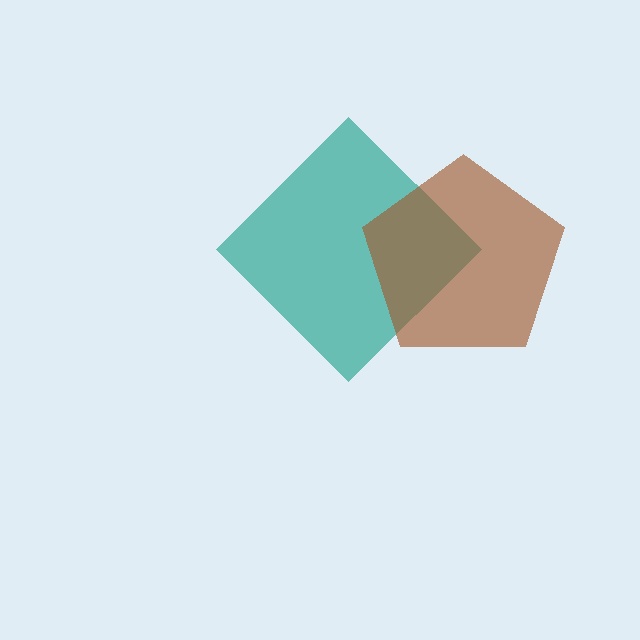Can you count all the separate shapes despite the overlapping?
Yes, there are 2 separate shapes.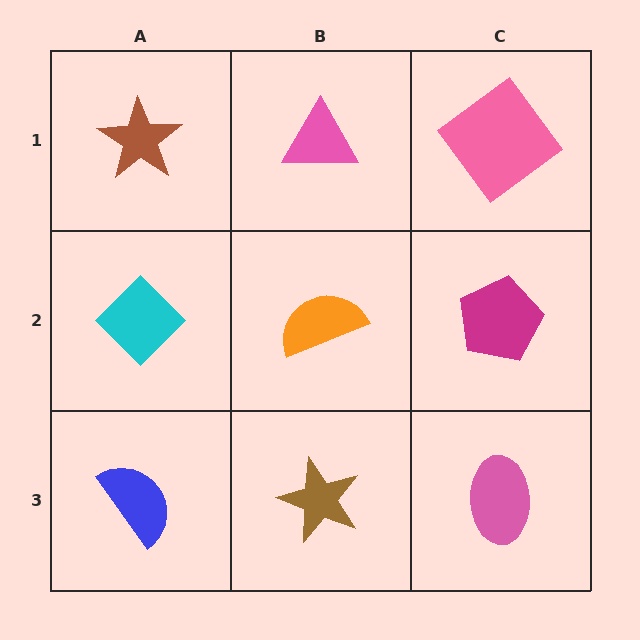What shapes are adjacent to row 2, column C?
A pink diamond (row 1, column C), a pink ellipse (row 3, column C), an orange semicircle (row 2, column B).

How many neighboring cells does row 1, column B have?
3.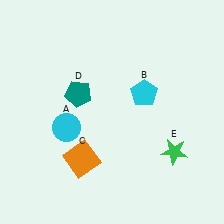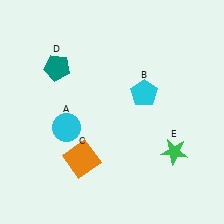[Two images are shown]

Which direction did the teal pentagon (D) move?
The teal pentagon (D) moved up.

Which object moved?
The teal pentagon (D) moved up.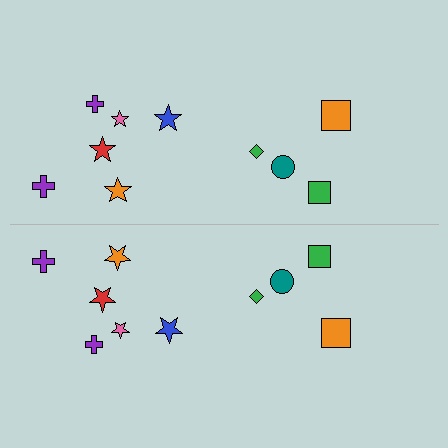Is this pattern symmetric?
Yes, this pattern has bilateral (reflection) symmetry.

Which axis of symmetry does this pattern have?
The pattern has a horizontal axis of symmetry running through the center of the image.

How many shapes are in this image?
There are 20 shapes in this image.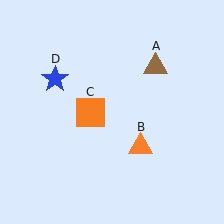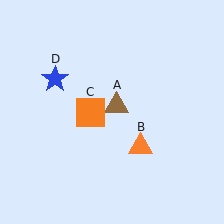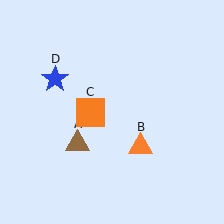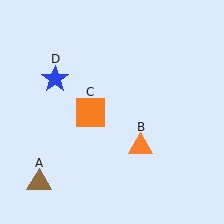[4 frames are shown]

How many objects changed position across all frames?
1 object changed position: brown triangle (object A).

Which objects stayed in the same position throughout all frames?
Orange triangle (object B) and orange square (object C) and blue star (object D) remained stationary.